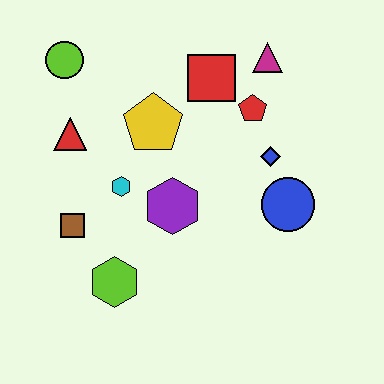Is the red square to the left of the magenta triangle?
Yes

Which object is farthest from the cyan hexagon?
The magenta triangle is farthest from the cyan hexagon.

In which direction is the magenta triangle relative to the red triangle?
The magenta triangle is to the right of the red triangle.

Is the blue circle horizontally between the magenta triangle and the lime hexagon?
No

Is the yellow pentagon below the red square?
Yes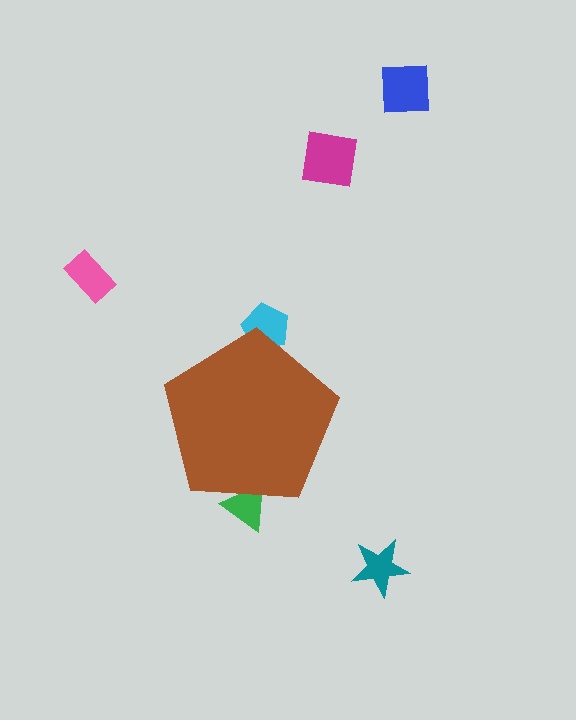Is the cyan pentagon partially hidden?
Yes, the cyan pentagon is partially hidden behind the brown pentagon.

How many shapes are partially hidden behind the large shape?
2 shapes are partially hidden.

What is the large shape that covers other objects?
A brown pentagon.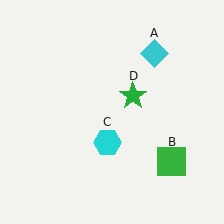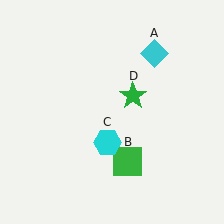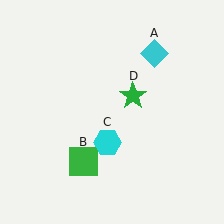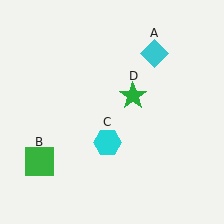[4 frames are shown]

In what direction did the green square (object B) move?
The green square (object B) moved left.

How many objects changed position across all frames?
1 object changed position: green square (object B).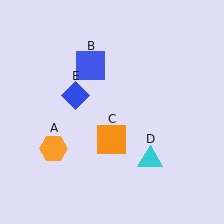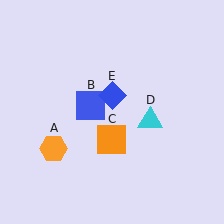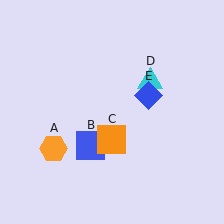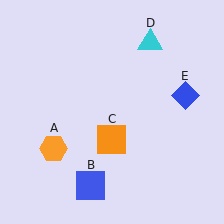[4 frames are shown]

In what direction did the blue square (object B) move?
The blue square (object B) moved down.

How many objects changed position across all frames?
3 objects changed position: blue square (object B), cyan triangle (object D), blue diamond (object E).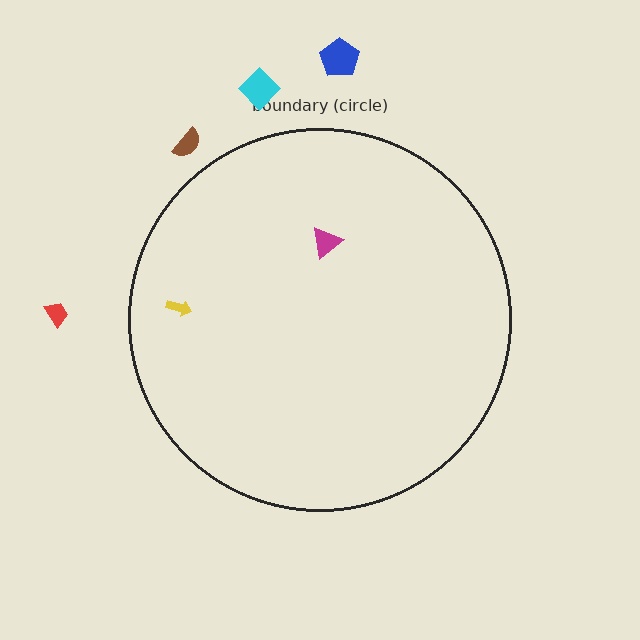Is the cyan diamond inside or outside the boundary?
Outside.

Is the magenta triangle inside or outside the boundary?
Inside.